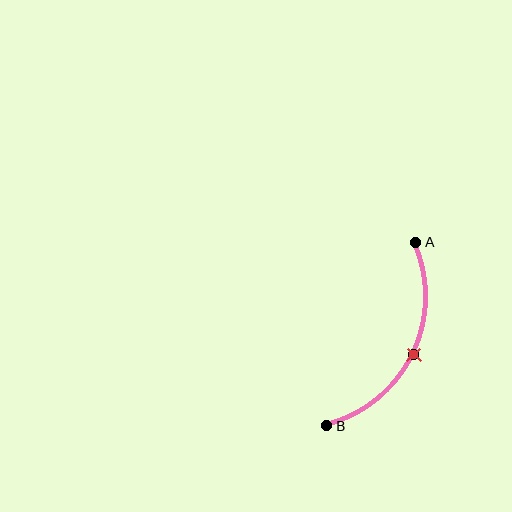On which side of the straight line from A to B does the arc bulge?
The arc bulges to the right of the straight line connecting A and B.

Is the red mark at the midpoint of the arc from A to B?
Yes. The red mark lies on the arc at equal arc-length from both A and B — it is the arc midpoint.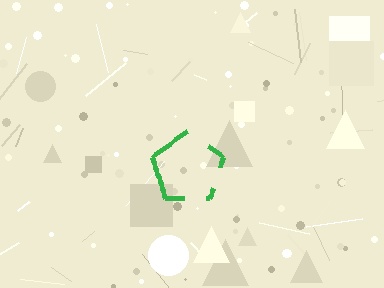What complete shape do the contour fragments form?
The contour fragments form a pentagon.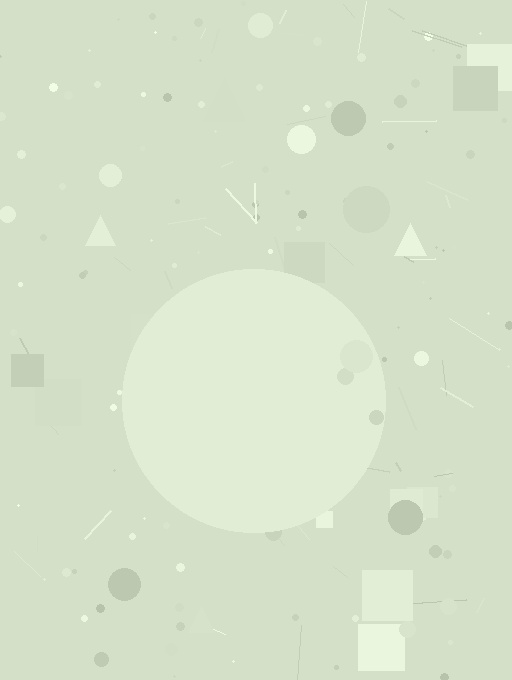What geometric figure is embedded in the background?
A circle is embedded in the background.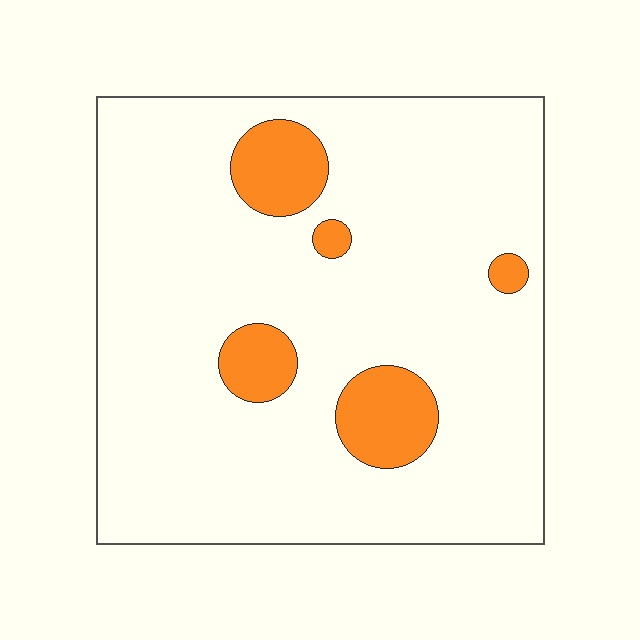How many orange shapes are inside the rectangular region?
5.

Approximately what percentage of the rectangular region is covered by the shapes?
Approximately 10%.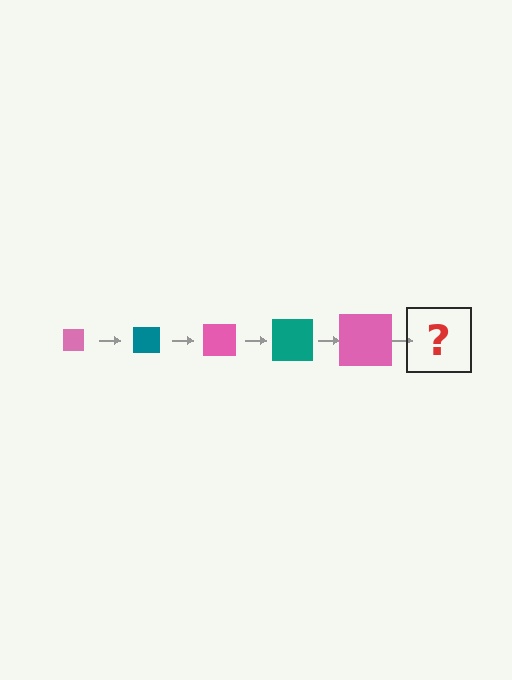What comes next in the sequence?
The next element should be a teal square, larger than the previous one.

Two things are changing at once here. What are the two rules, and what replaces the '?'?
The two rules are that the square grows larger each step and the color cycles through pink and teal. The '?' should be a teal square, larger than the previous one.